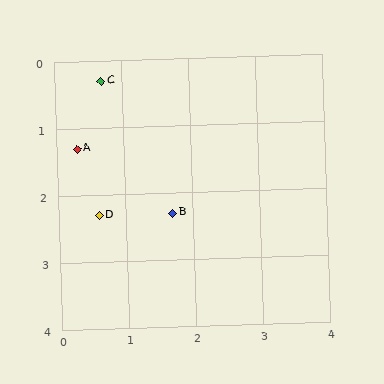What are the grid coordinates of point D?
Point D is at approximately (0.6, 2.3).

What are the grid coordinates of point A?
Point A is at approximately (0.3, 1.3).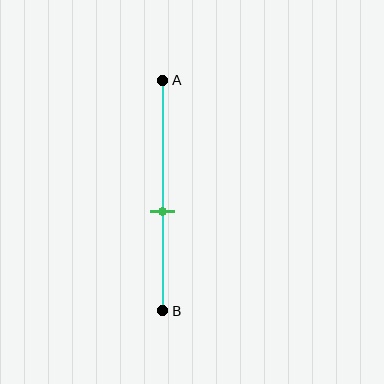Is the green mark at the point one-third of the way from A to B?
No, the mark is at about 55% from A, not at the 33% one-third point.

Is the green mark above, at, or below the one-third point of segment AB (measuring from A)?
The green mark is below the one-third point of segment AB.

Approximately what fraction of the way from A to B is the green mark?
The green mark is approximately 55% of the way from A to B.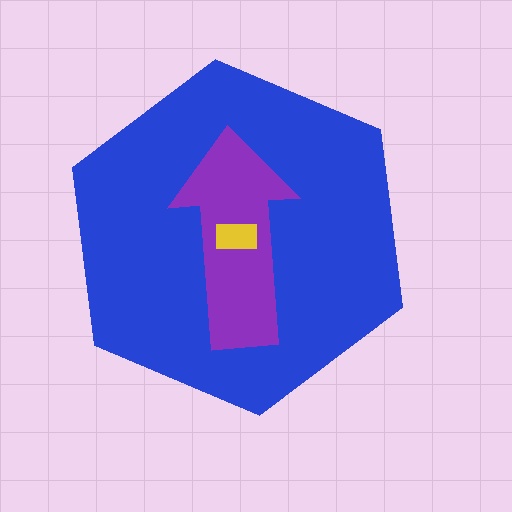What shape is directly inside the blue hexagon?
The purple arrow.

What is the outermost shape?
The blue hexagon.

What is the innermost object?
The yellow rectangle.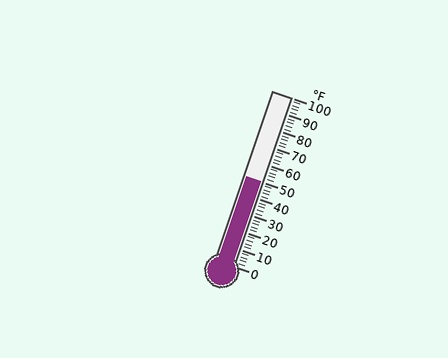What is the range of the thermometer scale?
The thermometer scale ranges from 0°F to 100°F.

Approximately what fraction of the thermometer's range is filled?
The thermometer is filled to approximately 50% of its range.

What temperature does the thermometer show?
The thermometer shows approximately 50°F.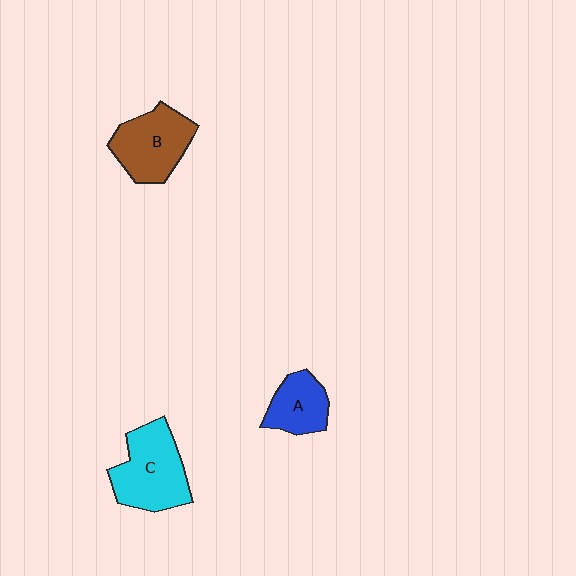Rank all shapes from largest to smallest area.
From largest to smallest: C (cyan), B (brown), A (blue).